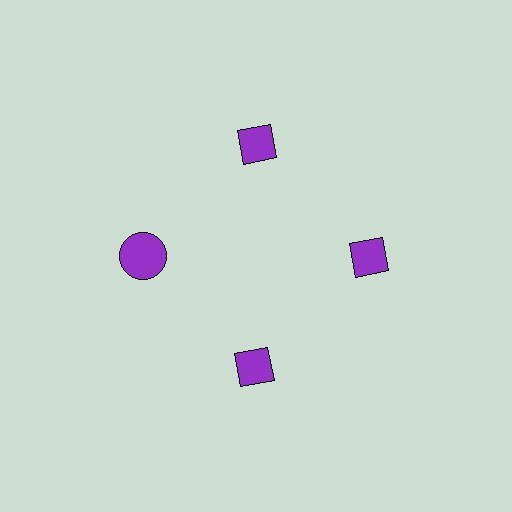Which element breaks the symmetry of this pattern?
The purple circle at roughly the 9 o'clock position breaks the symmetry. All other shapes are purple diamonds.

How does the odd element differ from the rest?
It has a different shape: circle instead of diamond.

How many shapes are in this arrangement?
There are 4 shapes arranged in a ring pattern.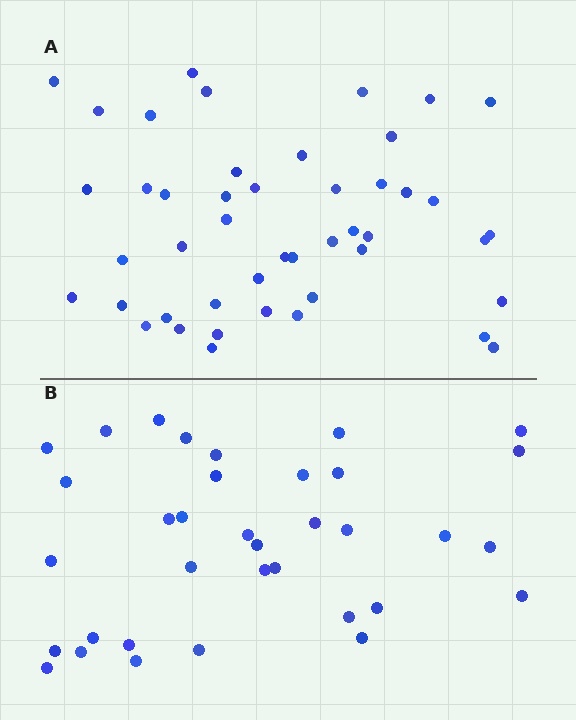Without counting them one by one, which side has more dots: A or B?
Region A (the top region) has more dots.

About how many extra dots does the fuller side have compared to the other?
Region A has roughly 12 or so more dots than region B.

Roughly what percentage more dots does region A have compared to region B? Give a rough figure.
About 30% more.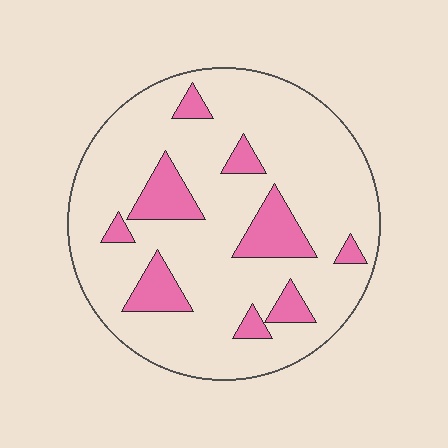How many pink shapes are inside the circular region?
9.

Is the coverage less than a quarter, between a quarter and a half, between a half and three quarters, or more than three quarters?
Less than a quarter.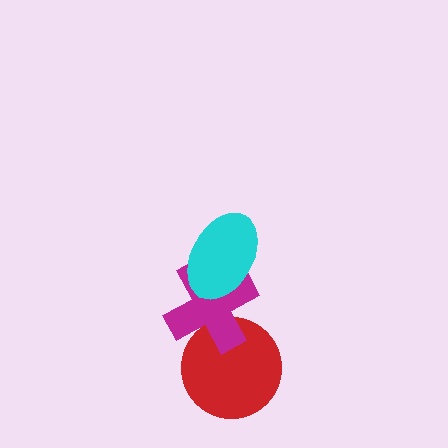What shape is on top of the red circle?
The magenta cross is on top of the red circle.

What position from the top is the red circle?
The red circle is 3rd from the top.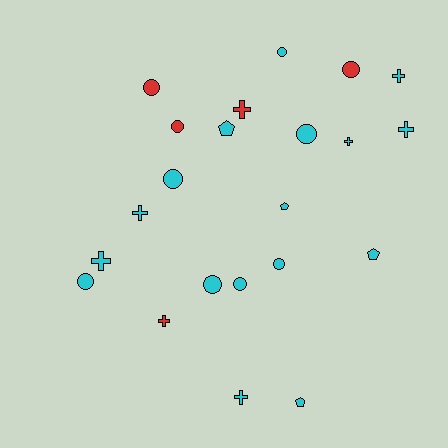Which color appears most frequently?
Cyan, with 17 objects.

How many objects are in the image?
There are 22 objects.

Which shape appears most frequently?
Circle, with 10 objects.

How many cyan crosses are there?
There are 6 cyan crosses.